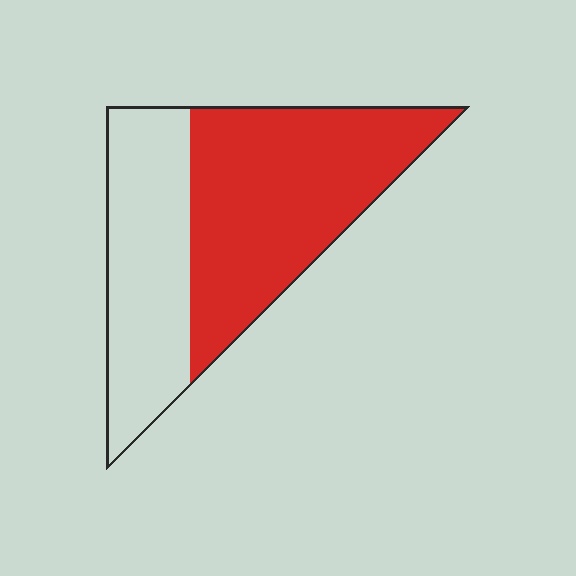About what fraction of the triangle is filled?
About three fifths (3/5).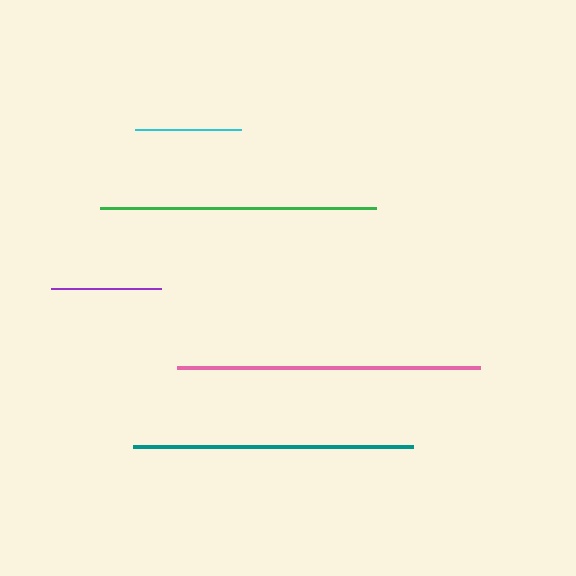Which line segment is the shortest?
The cyan line is the shortest at approximately 106 pixels.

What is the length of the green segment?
The green segment is approximately 276 pixels long.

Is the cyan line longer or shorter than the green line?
The green line is longer than the cyan line.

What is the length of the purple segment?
The purple segment is approximately 110 pixels long.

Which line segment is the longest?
The pink line is the longest at approximately 303 pixels.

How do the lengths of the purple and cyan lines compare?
The purple and cyan lines are approximately the same length.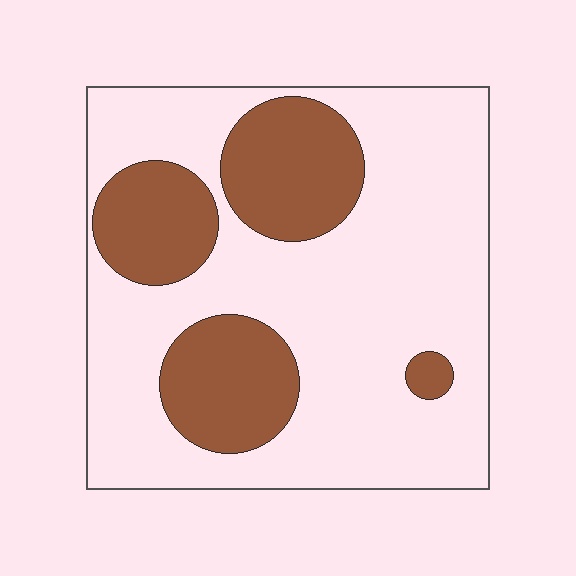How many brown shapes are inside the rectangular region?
4.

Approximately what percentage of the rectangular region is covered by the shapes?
Approximately 30%.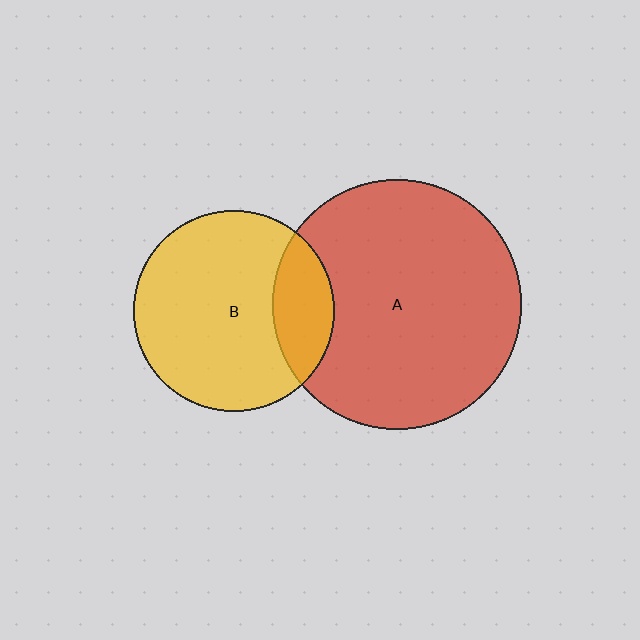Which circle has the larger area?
Circle A (red).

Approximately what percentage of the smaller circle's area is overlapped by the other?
Approximately 20%.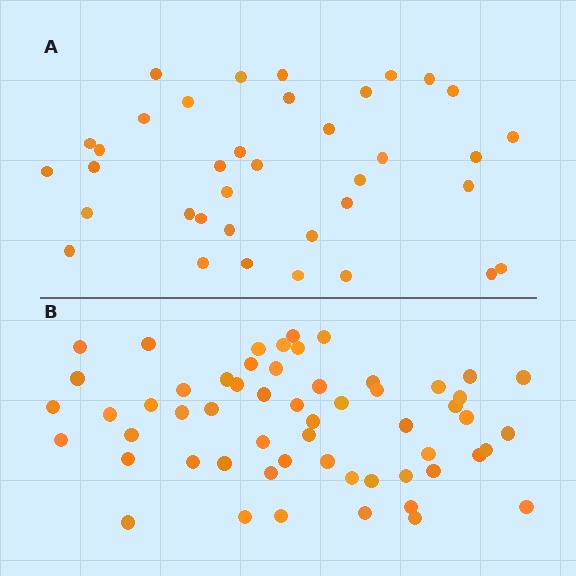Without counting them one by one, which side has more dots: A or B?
Region B (the bottom region) has more dots.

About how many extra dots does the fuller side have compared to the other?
Region B has approximately 20 more dots than region A.